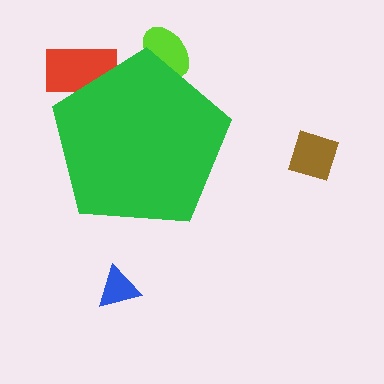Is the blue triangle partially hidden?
No, the blue triangle is fully visible.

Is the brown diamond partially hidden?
No, the brown diamond is fully visible.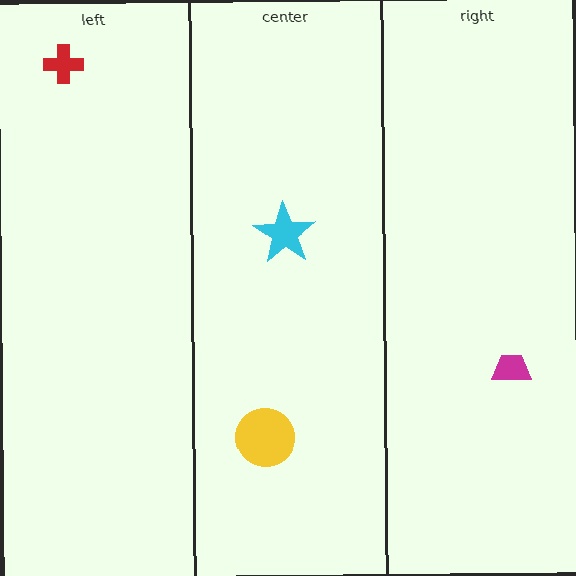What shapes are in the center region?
The yellow circle, the cyan star.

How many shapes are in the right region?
1.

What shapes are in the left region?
The red cross.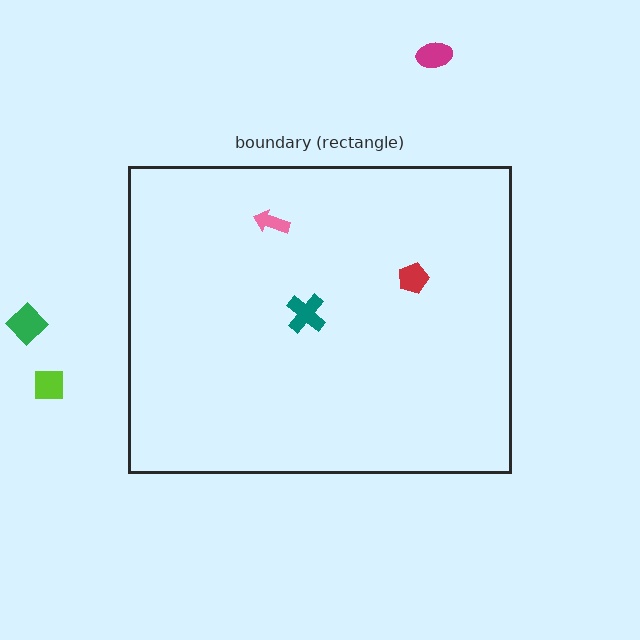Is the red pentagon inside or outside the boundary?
Inside.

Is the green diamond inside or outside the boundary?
Outside.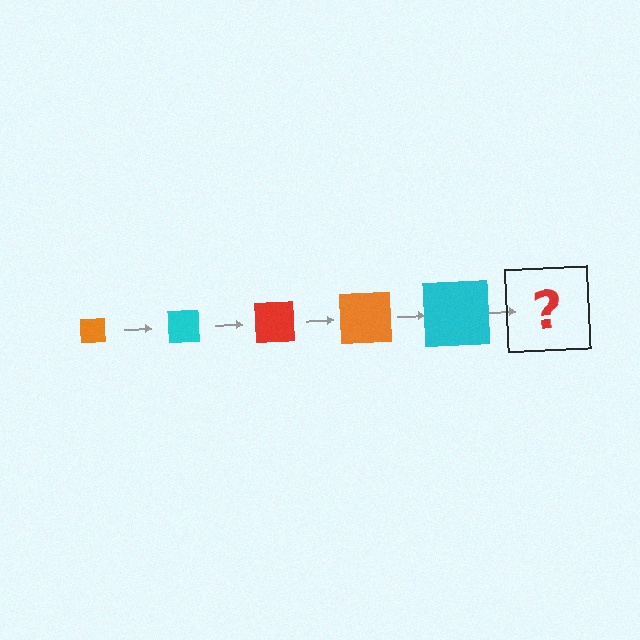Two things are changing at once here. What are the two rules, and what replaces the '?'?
The two rules are that the square grows larger each step and the color cycles through orange, cyan, and red. The '?' should be a red square, larger than the previous one.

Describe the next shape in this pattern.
It should be a red square, larger than the previous one.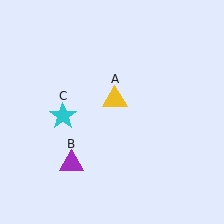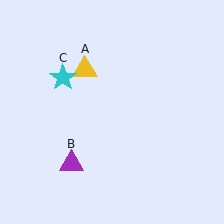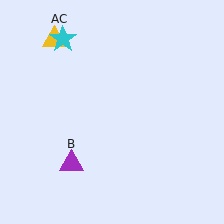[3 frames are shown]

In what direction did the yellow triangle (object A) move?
The yellow triangle (object A) moved up and to the left.